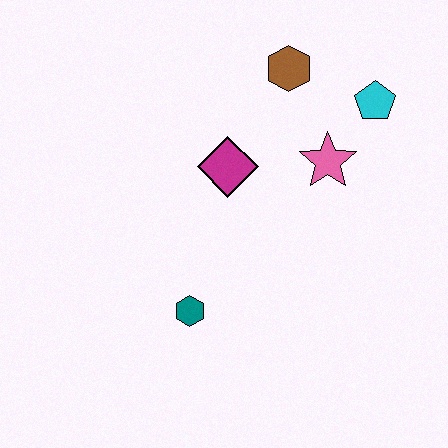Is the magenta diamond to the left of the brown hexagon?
Yes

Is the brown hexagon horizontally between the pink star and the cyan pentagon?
No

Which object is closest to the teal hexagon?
The magenta diamond is closest to the teal hexagon.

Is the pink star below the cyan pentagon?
Yes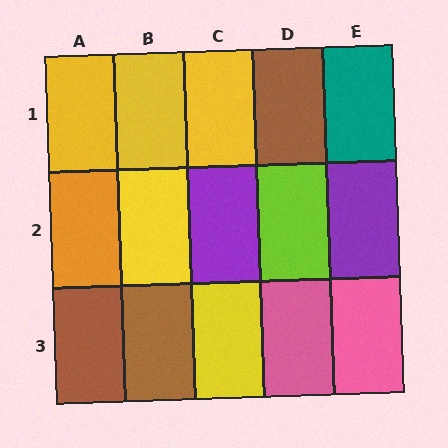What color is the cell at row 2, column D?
Lime.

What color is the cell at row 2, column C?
Purple.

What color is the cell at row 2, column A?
Orange.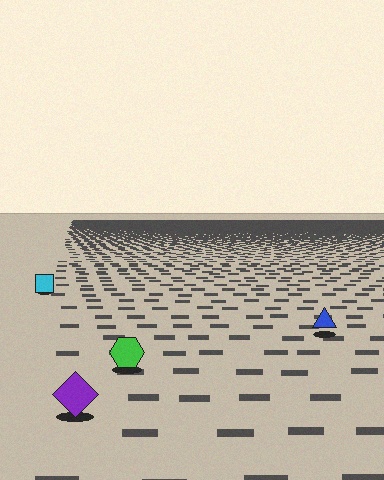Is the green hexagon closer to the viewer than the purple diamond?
No. The purple diamond is closer — you can tell from the texture gradient: the ground texture is coarser near it.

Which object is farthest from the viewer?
The cyan square is farthest from the viewer. It appears smaller and the ground texture around it is denser.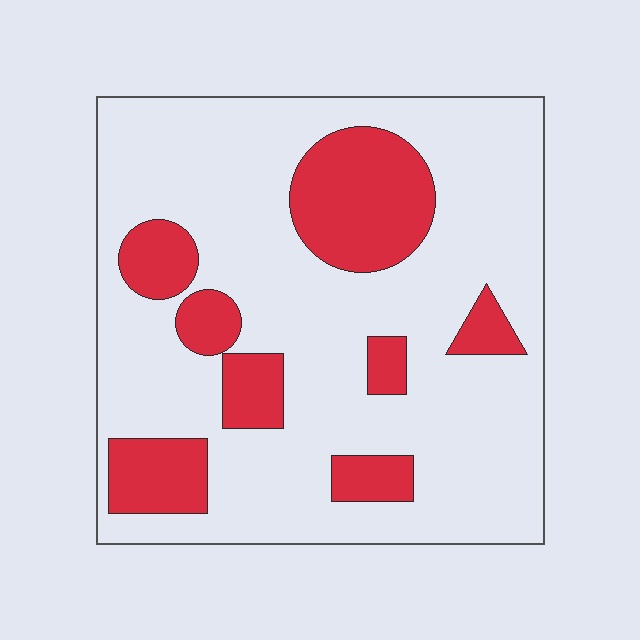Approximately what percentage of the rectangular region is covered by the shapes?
Approximately 25%.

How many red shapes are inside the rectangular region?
8.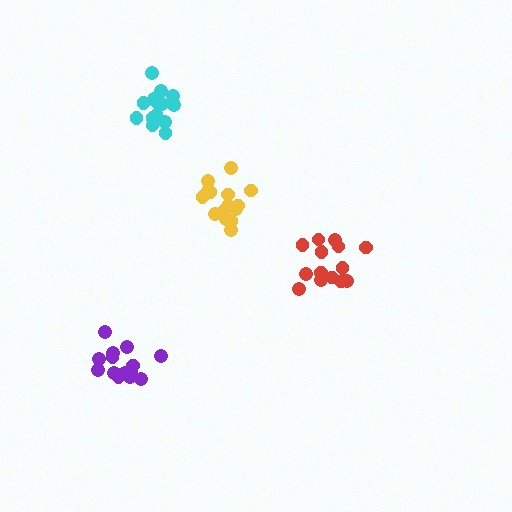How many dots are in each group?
Group 1: 15 dots, Group 2: 15 dots, Group 3: 14 dots, Group 4: 14 dots (58 total).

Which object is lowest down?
The purple cluster is bottommost.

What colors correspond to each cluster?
The clusters are colored: yellow, purple, red, cyan.